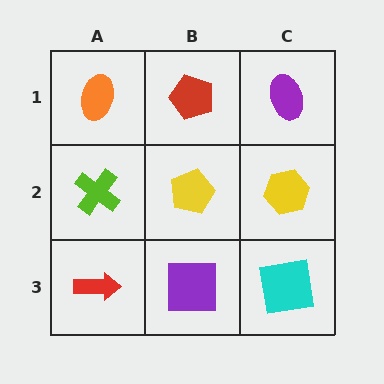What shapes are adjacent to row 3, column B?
A yellow pentagon (row 2, column B), a red arrow (row 3, column A), a cyan square (row 3, column C).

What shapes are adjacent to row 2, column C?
A purple ellipse (row 1, column C), a cyan square (row 3, column C), a yellow pentagon (row 2, column B).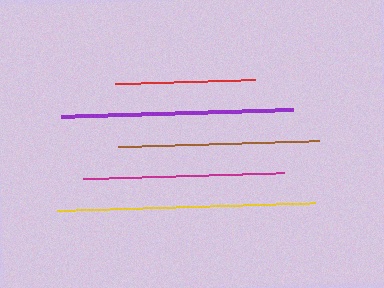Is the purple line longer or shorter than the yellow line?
The yellow line is longer than the purple line.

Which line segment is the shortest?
The red line is the shortest at approximately 140 pixels.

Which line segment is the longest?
The yellow line is the longest at approximately 258 pixels.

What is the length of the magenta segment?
The magenta segment is approximately 201 pixels long.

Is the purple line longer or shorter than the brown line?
The purple line is longer than the brown line.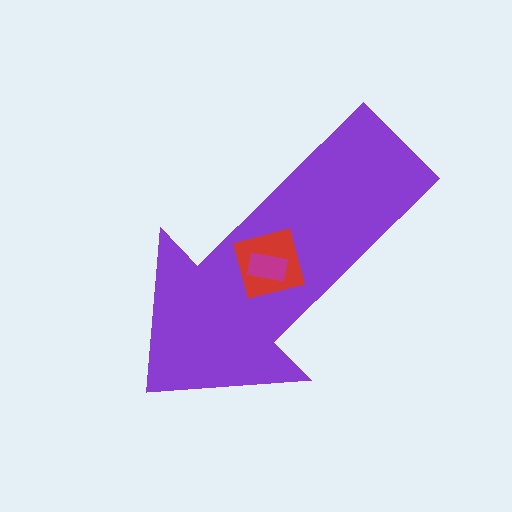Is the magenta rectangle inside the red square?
Yes.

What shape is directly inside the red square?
The magenta rectangle.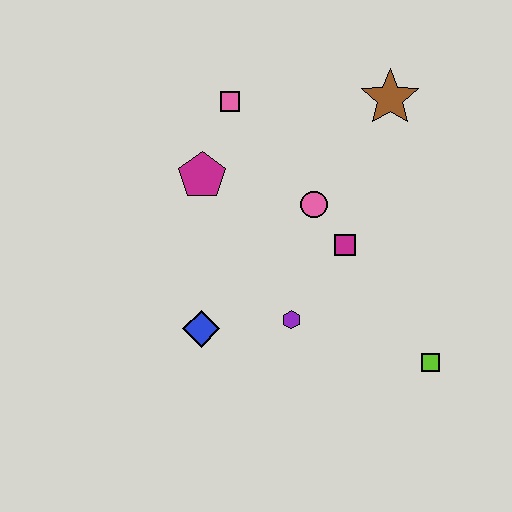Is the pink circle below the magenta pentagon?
Yes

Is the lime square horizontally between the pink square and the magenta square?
No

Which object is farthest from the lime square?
The pink square is farthest from the lime square.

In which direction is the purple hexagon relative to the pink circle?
The purple hexagon is below the pink circle.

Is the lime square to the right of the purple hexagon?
Yes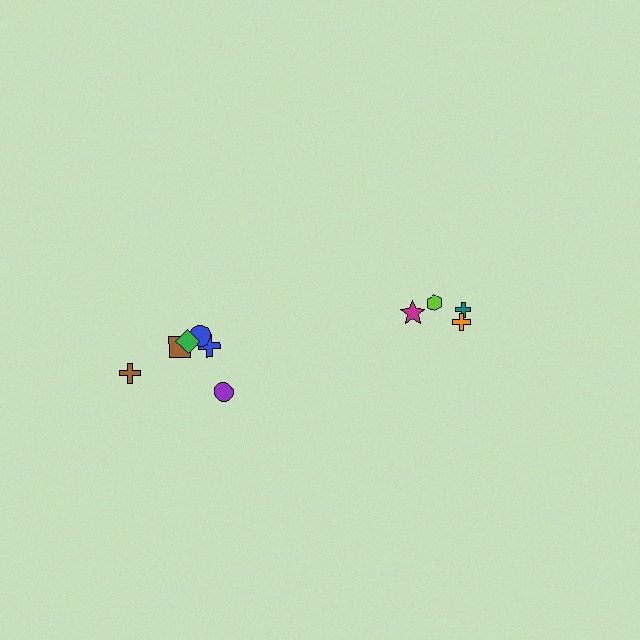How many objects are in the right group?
There are 4 objects.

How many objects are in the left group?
There are 6 objects.